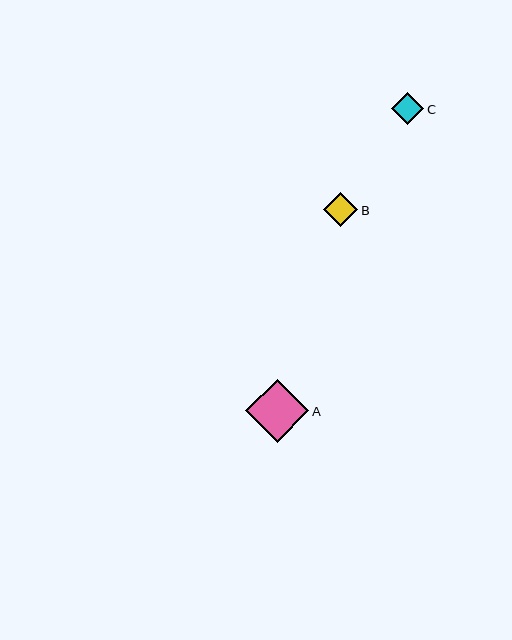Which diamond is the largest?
Diamond A is the largest with a size of approximately 63 pixels.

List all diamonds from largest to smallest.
From largest to smallest: A, B, C.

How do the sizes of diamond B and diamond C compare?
Diamond B and diamond C are approximately the same size.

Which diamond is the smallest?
Diamond C is the smallest with a size of approximately 32 pixels.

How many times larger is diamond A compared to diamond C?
Diamond A is approximately 2.0 times the size of diamond C.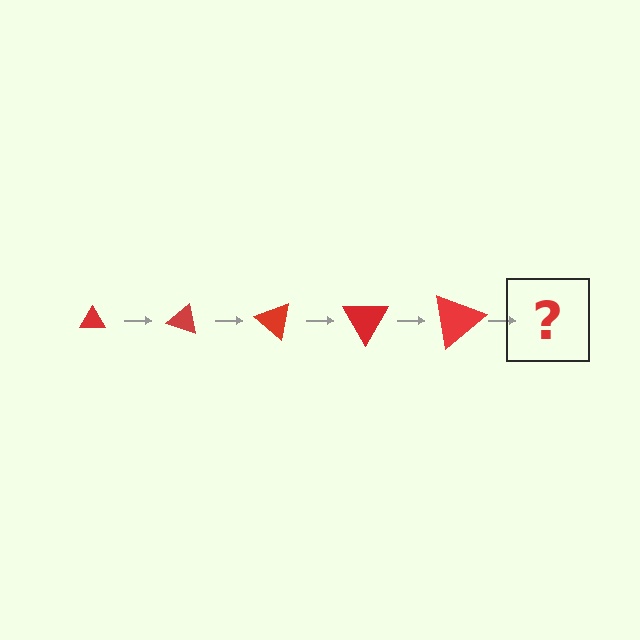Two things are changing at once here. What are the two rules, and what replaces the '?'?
The two rules are that the triangle grows larger each step and it rotates 20 degrees each step. The '?' should be a triangle, larger than the previous one and rotated 100 degrees from the start.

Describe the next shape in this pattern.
It should be a triangle, larger than the previous one and rotated 100 degrees from the start.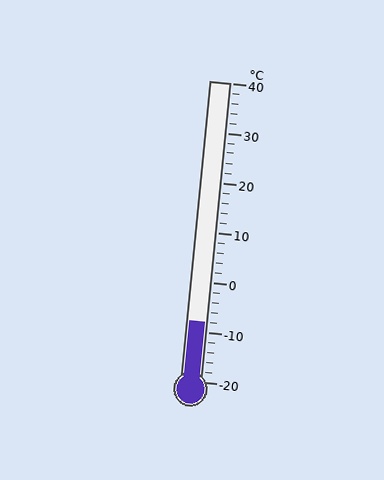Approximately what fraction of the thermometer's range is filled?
The thermometer is filled to approximately 20% of its range.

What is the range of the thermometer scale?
The thermometer scale ranges from -20°C to 40°C.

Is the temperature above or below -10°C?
The temperature is above -10°C.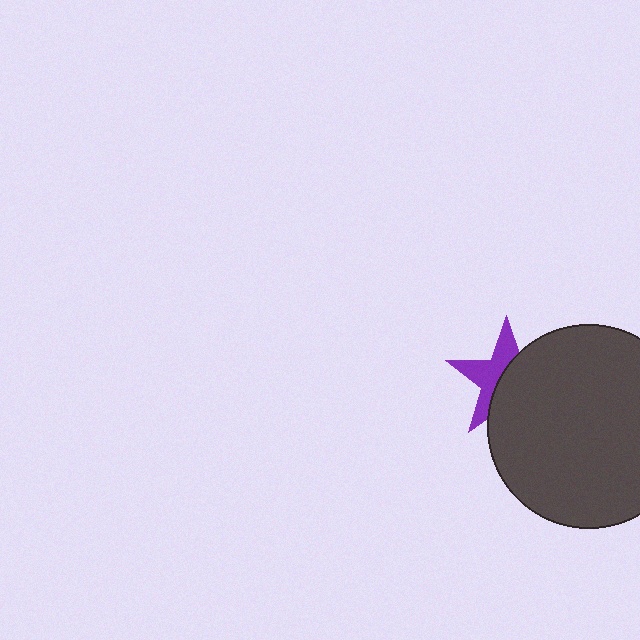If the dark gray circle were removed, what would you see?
You would see the complete purple star.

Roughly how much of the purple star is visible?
About half of it is visible (roughly 46%).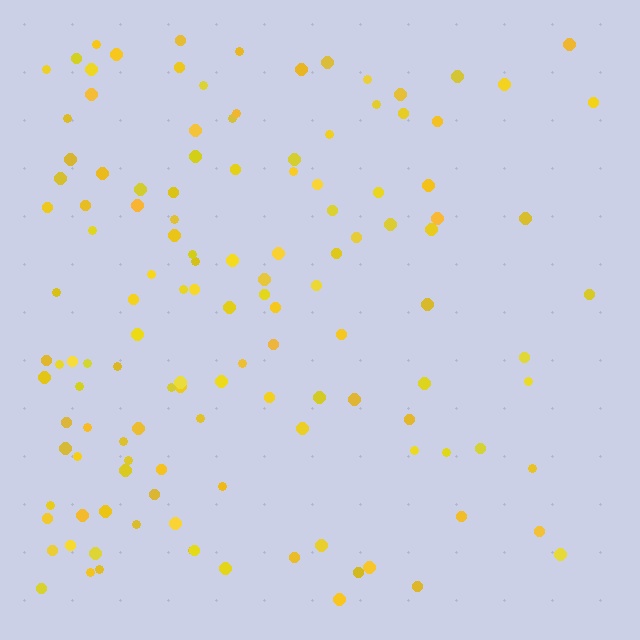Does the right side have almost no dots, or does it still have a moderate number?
Still a moderate number, just noticeably fewer than the left.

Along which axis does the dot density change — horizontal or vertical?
Horizontal.